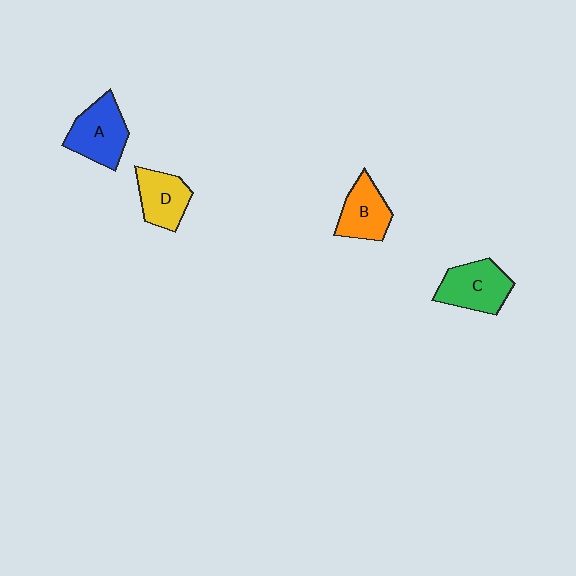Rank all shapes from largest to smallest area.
From largest to smallest: A (blue), C (green), B (orange), D (yellow).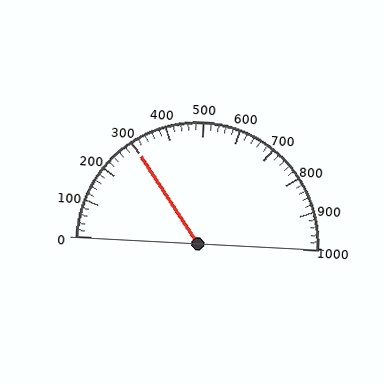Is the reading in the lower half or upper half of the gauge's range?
The reading is in the lower half of the range (0 to 1000).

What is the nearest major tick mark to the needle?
The nearest major tick mark is 300.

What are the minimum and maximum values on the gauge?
The gauge ranges from 0 to 1000.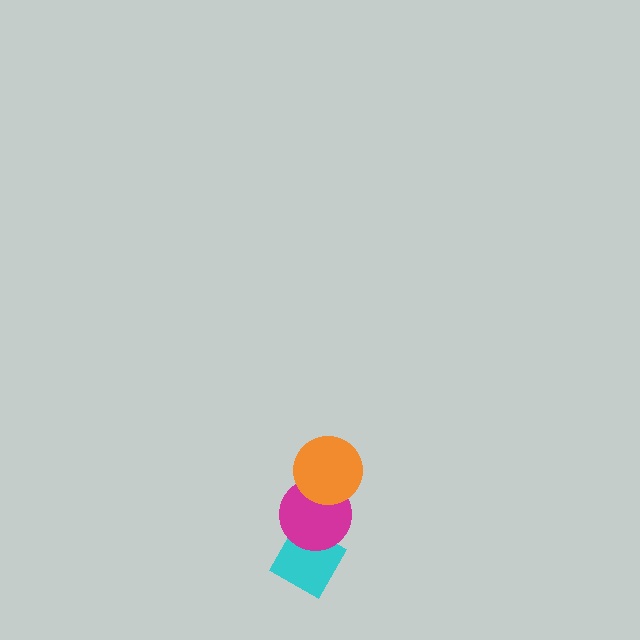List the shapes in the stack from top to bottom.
From top to bottom: the orange circle, the magenta circle, the cyan diamond.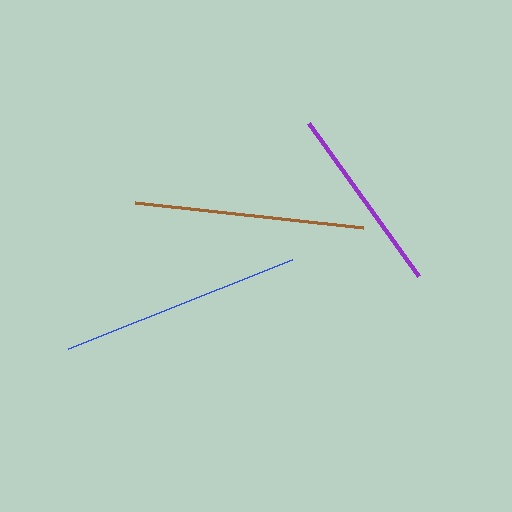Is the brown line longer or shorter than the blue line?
The blue line is longer than the brown line.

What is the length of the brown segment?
The brown segment is approximately 230 pixels long.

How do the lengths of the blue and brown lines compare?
The blue and brown lines are approximately the same length.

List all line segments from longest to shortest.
From longest to shortest: blue, brown, purple.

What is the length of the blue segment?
The blue segment is approximately 241 pixels long.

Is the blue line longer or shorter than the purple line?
The blue line is longer than the purple line.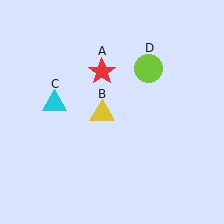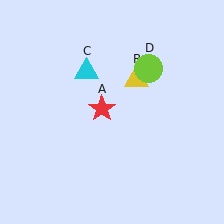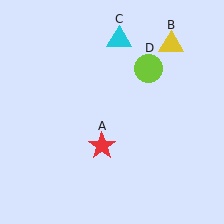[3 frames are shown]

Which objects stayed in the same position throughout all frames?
Lime circle (object D) remained stationary.